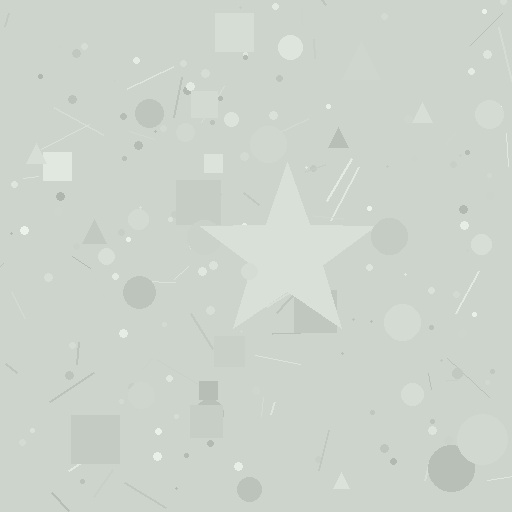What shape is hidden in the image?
A star is hidden in the image.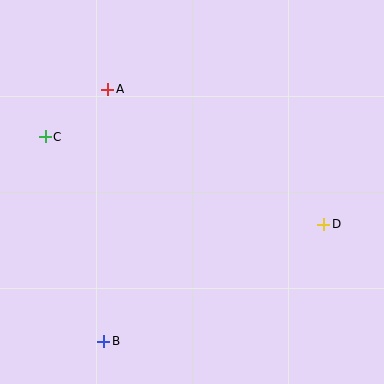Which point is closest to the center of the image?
Point A at (108, 89) is closest to the center.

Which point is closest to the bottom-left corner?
Point B is closest to the bottom-left corner.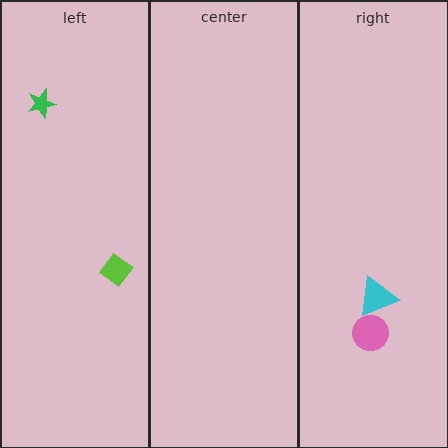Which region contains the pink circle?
The right region.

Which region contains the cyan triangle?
The right region.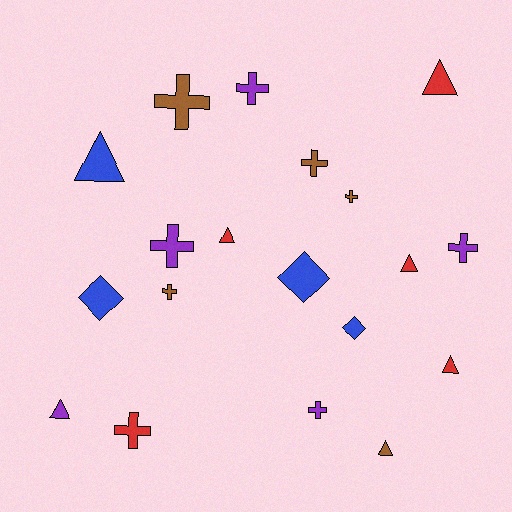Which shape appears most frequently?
Cross, with 9 objects.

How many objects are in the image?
There are 19 objects.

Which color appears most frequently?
Brown, with 5 objects.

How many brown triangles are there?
There is 1 brown triangle.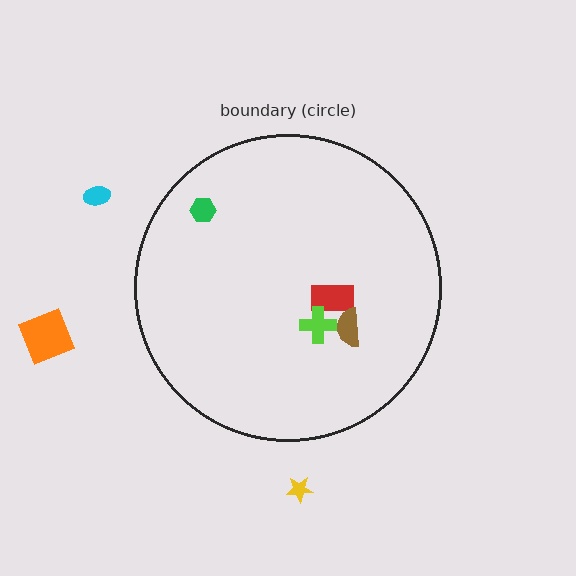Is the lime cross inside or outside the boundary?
Inside.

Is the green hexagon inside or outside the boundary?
Inside.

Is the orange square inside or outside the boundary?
Outside.